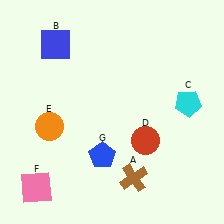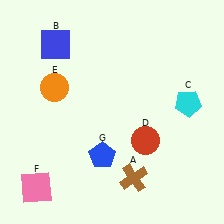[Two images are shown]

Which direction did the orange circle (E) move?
The orange circle (E) moved up.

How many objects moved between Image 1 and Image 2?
1 object moved between the two images.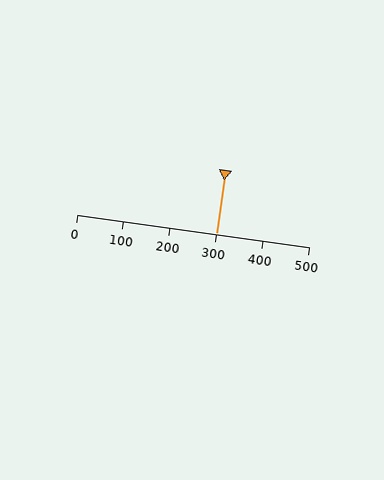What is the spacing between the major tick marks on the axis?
The major ticks are spaced 100 apart.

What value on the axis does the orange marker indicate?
The marker indicates approximately 300.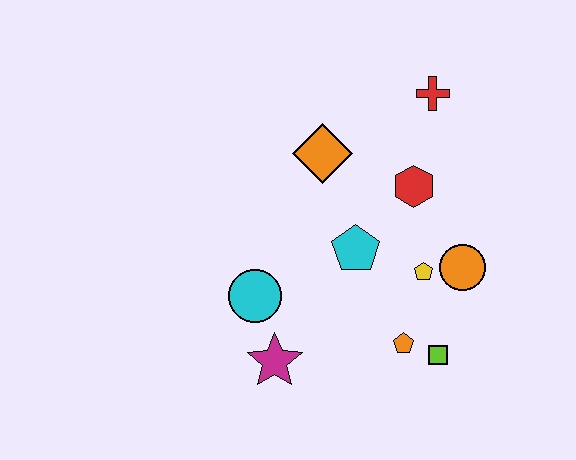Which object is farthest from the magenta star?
The red cross is farthest from the magenta star.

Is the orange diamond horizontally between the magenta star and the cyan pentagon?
Yes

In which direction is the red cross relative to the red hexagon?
The red cross is above the red hexagon.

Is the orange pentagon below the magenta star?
No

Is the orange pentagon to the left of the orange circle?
Yes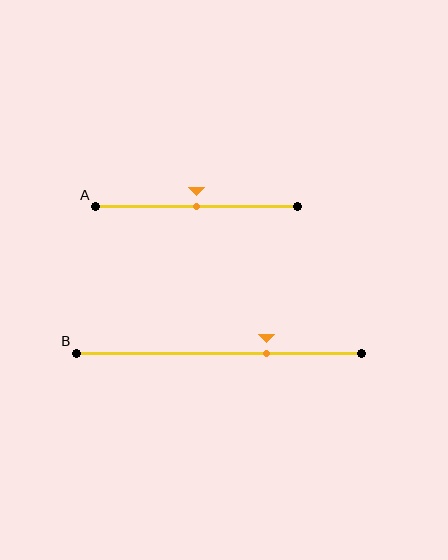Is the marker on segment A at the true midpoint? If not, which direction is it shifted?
Yes, the marker on segment A is at the true midpoint.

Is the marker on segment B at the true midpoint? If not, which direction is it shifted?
No, the marker on segment B is shifted to the right by about 17% of the segment length.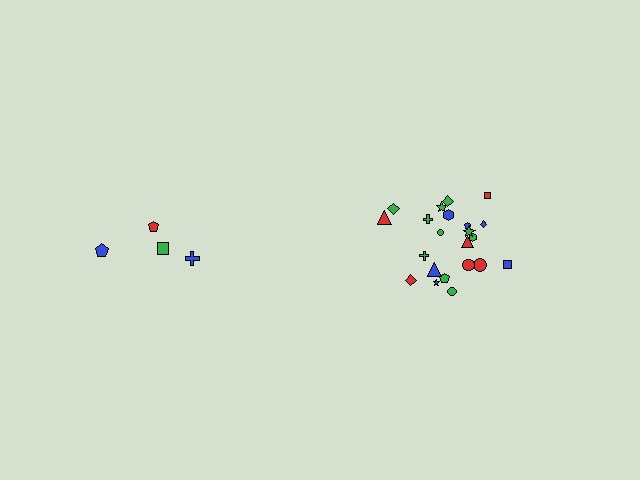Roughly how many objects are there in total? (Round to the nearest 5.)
Roughly 25 objects in total.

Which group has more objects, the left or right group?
The right group.